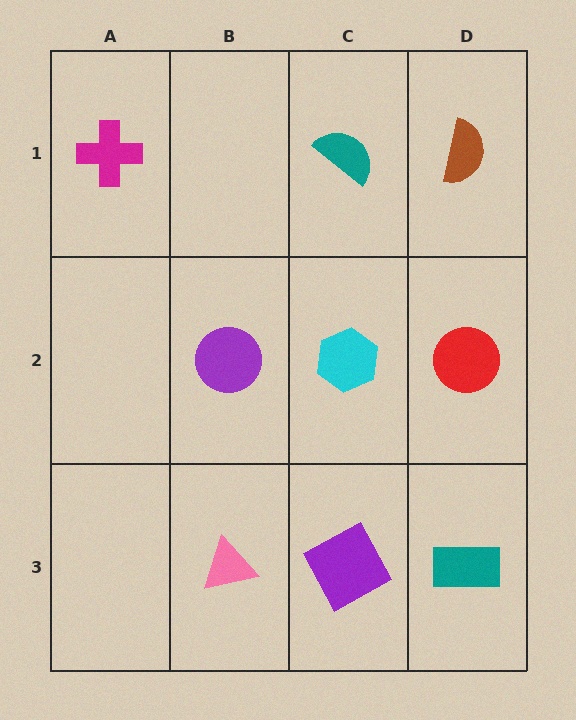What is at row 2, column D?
A red circle.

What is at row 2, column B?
A purple circle.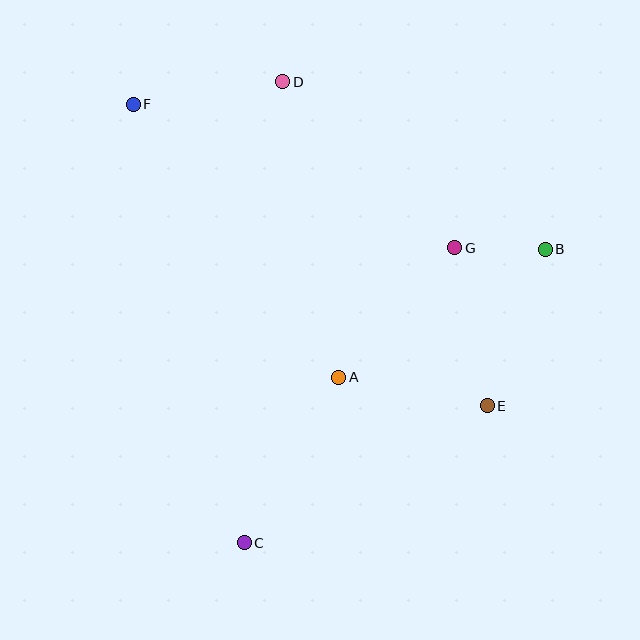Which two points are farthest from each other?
Points E and F are farthest from each other.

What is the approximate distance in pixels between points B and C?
The distance between B and C is approximately 420 pixels.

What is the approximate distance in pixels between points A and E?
The distance between A and E is approximately 151 pixels.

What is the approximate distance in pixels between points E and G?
The distance between E and G is approximately 161 pixels.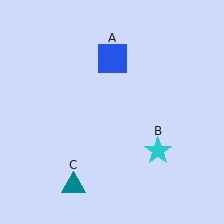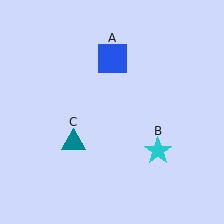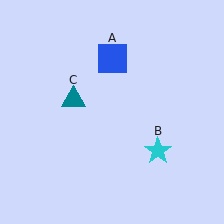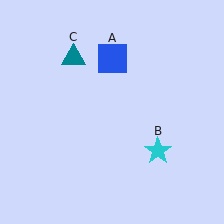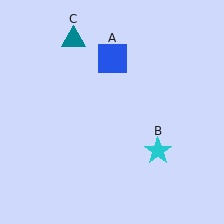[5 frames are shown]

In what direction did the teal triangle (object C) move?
The teal triangle (object C) moved up.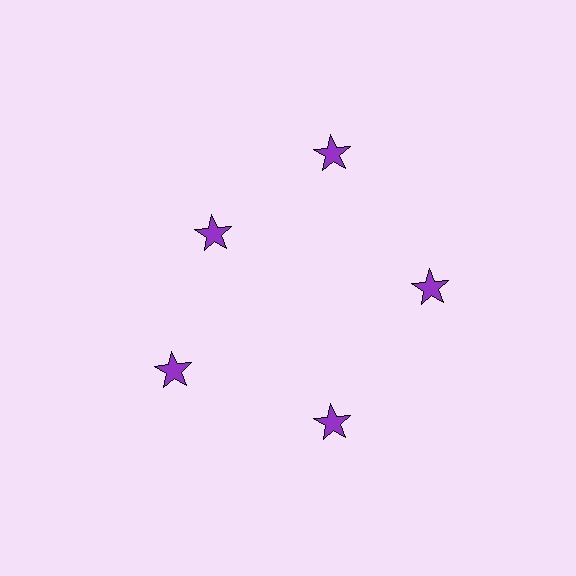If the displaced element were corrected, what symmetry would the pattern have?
It would have 5-fold rotational symmetry — the pattern would map onto itself every 72 degrees.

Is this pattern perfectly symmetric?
No. The 5 purple stars are arranged in a ring, but one element near the 10 o'clock position is pulled inward toward the center, breaking the 5-fold rotational symmetry.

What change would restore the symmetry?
The symmetry would be restored by moving it outward, back onto the ring so that all 5 stars sit at equal angles and equal distance from the center.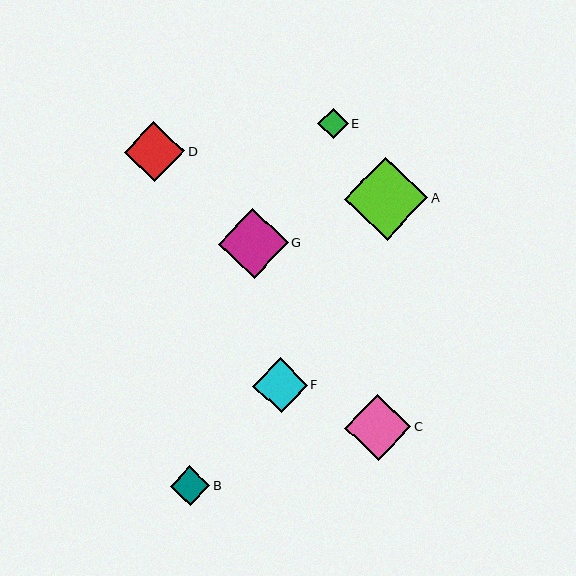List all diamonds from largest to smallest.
From largest to smallest: A, G, C, D, F, B, E.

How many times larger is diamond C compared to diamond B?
Diamond C is approximately 1.7 times the size of diamond B.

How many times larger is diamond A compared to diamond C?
Diamond A is approximately 1.3 times the size of diamond C.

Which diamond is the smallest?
Diamond E is the smallest with a size of approximately 30 pixels.